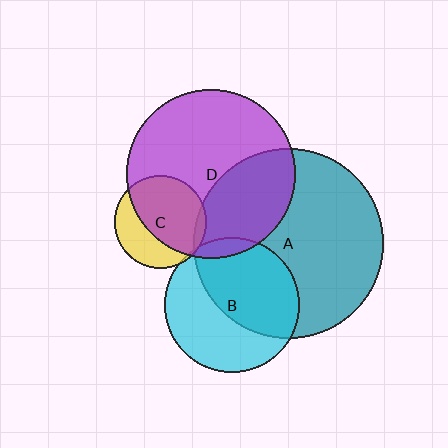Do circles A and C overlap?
Yes.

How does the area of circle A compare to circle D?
Approximately 1.3 times.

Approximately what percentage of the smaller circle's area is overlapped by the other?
Approximately 5%.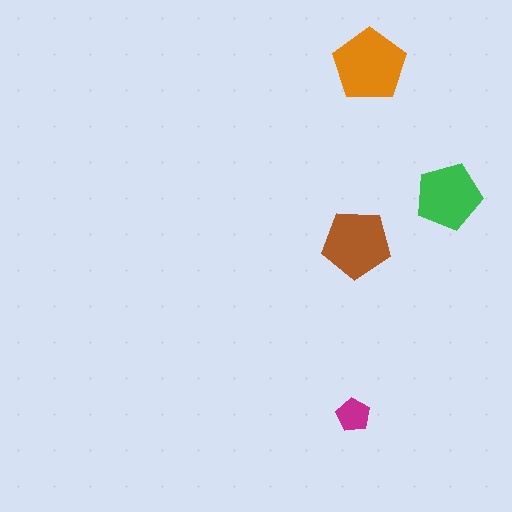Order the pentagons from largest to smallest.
the orange one, the brown one, the green one, the magenta one.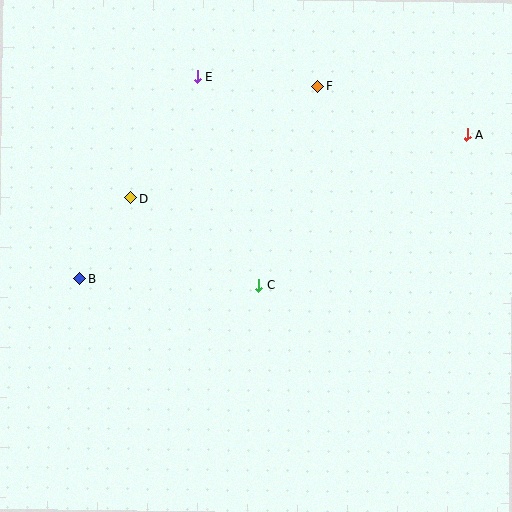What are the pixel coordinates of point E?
Point E is at (198, 77).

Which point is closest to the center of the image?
Point C at (258, 285) is closest to the center.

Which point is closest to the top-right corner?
Point A is closest to the top-right corner.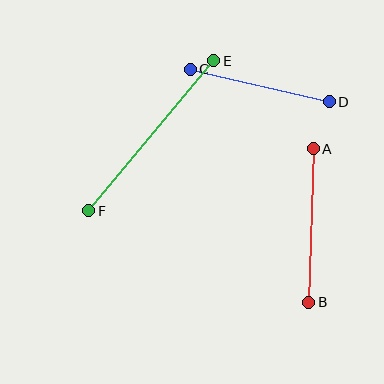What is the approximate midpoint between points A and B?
The midpoint is at approximately (311, 225) pixels.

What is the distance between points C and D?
The distance is approximately 142 pixels.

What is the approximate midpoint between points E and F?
The midpoint is at approximately (151, 136) pixels.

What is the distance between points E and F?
The distance is approximately 195 pixels.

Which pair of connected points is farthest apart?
Points E and F are farthest apart.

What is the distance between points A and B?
The distance is approximately 154 pixels.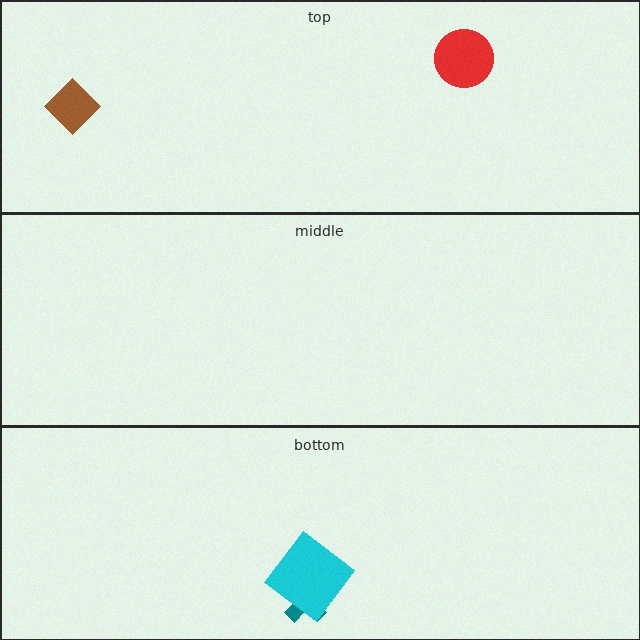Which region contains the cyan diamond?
The bottom region.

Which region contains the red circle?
The top region.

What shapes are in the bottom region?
The teal cross, the cyan diamond.